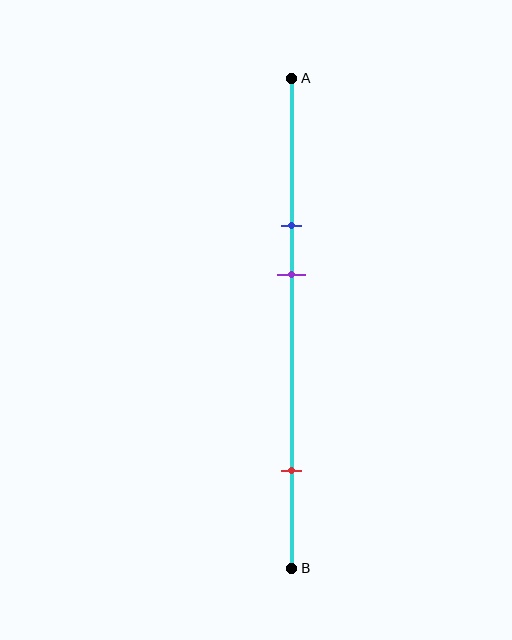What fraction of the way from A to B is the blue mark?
The blue mark is approximately 30% (0.3) of the way from A to B.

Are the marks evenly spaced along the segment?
No, the marks are not evenly spaced.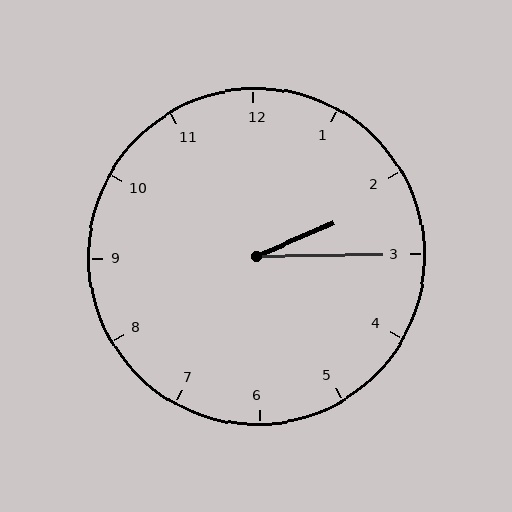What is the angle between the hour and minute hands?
Approximately 22 degrees.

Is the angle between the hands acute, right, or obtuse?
It is acute.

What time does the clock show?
2:15.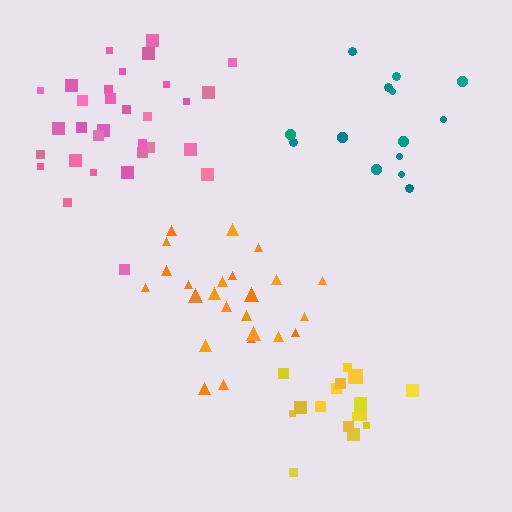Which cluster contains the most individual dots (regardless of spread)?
Pink (31).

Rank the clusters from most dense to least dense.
yellow, orange, pink, teal.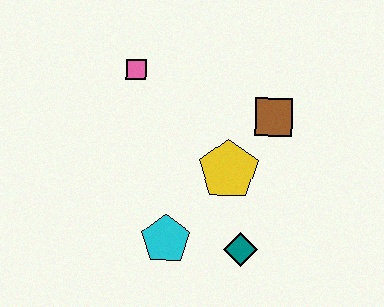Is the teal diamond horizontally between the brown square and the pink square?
Yes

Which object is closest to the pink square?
The yellow pentagon is closest to the pink square.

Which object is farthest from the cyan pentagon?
The pink square is farthest from the cyan pentagon.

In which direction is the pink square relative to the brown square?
The pink square is to the left of the brown square.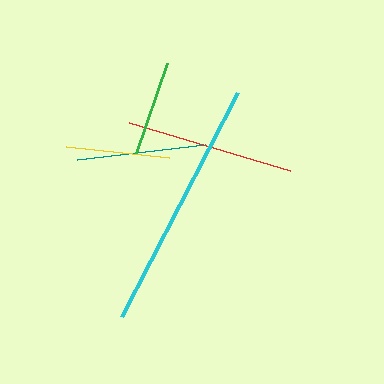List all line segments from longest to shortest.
From longest to shortest: cyan, red, teal, yellow, green.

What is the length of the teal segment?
The teal segment is approximately 128 pixels long.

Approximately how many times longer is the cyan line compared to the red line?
The cyan line is approximately 1.5 times the length of the red line.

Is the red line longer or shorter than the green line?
The red line is longer than the green line.